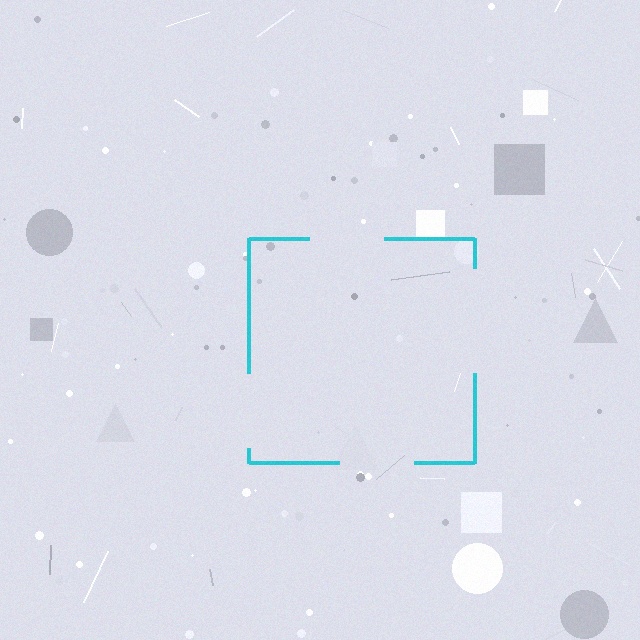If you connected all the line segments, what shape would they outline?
They would outline a square.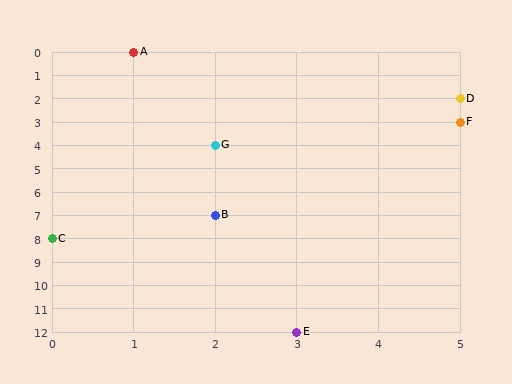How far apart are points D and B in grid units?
Points D and B are 3 columns and 5 rows apart (about 5.8 grid units diagonally).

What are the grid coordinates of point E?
Point E is at grid coordinates (3, 12).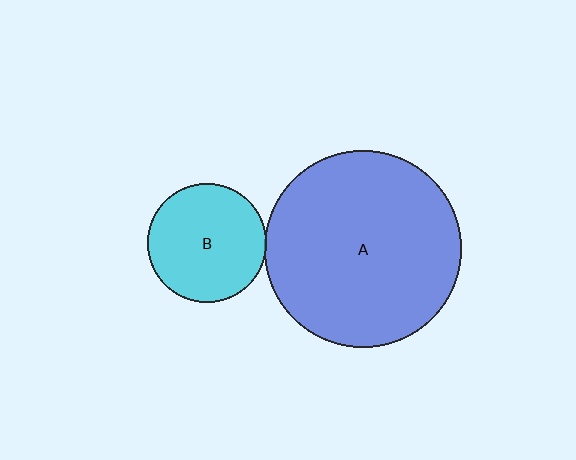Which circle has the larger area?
Circle A (blue).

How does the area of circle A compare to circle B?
Approximately 2.8 times.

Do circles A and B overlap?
Yes.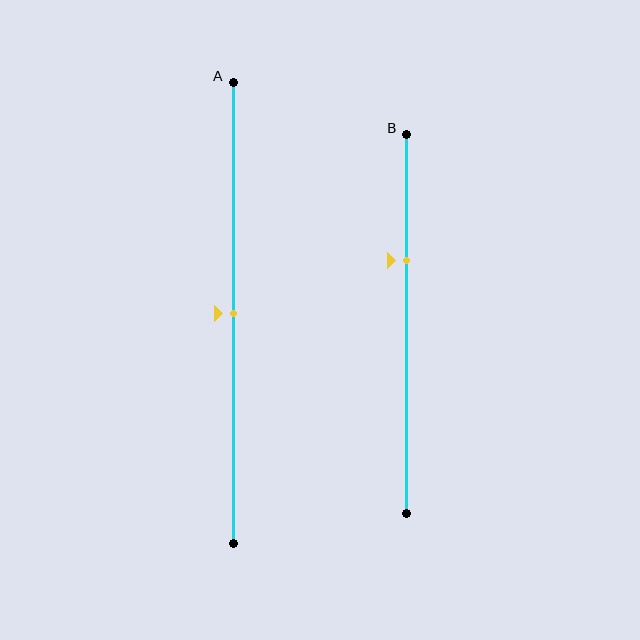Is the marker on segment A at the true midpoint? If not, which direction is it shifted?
Yes, the marker on segment A is at the true midpoint.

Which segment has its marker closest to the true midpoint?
Segment A has its marker closest to the true midpoint.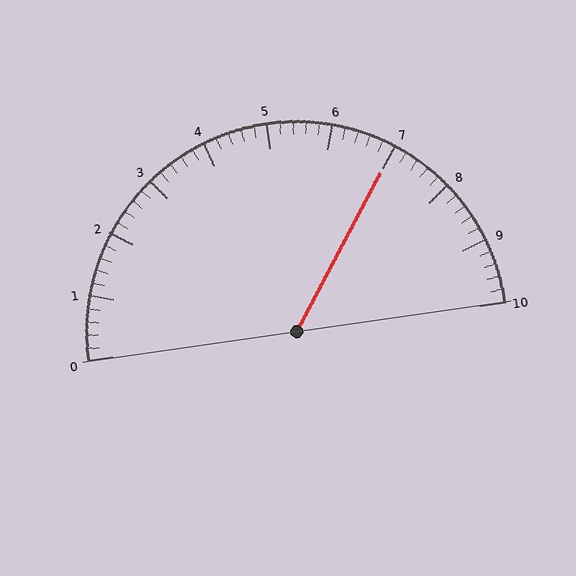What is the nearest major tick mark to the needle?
The nearest major tick mark is 7.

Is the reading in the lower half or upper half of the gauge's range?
The reading is in the upper half of the range (0 to 10).